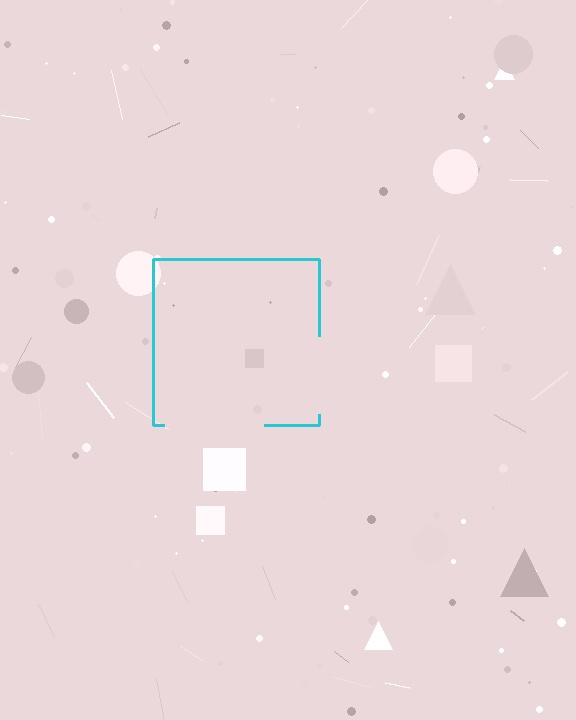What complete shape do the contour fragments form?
The contour fragments form a square.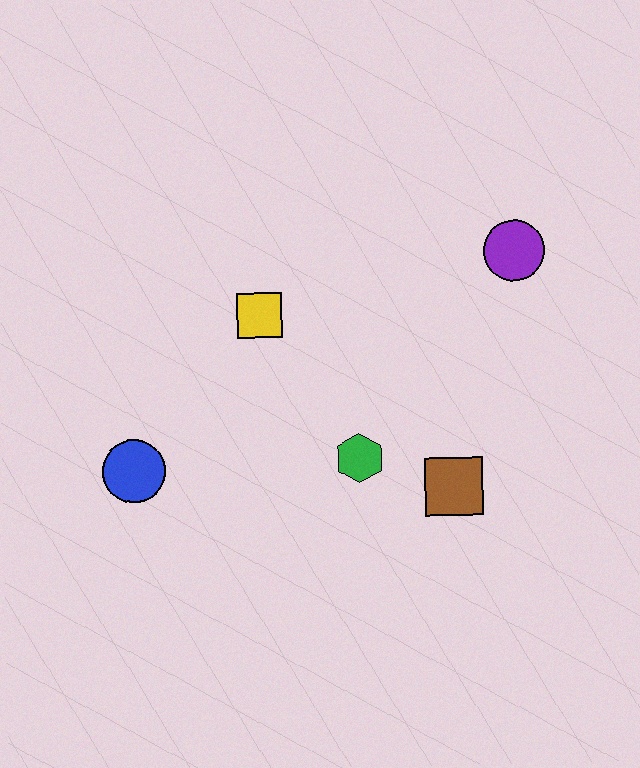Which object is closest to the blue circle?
The yellow square is closest to the blue circle.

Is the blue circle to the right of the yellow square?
No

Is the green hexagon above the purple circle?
No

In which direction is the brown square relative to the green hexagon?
The brown square is to the right of the green hexagon.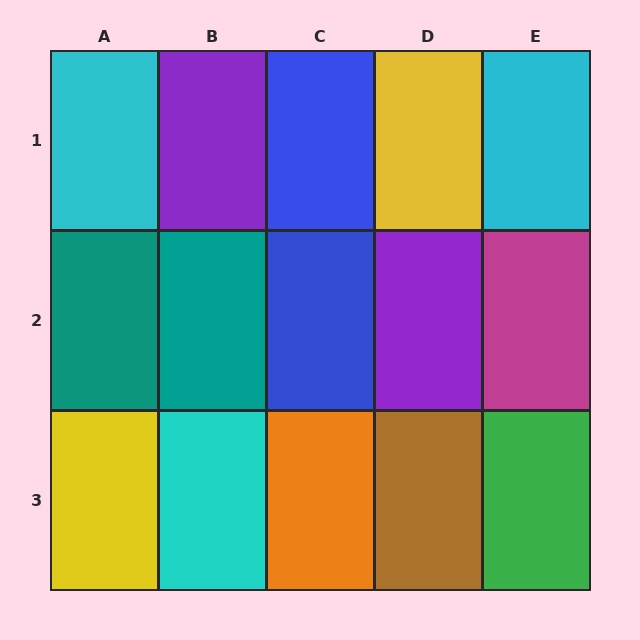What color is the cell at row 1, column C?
Blue.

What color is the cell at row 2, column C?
Blue.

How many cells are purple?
2 cells are purple.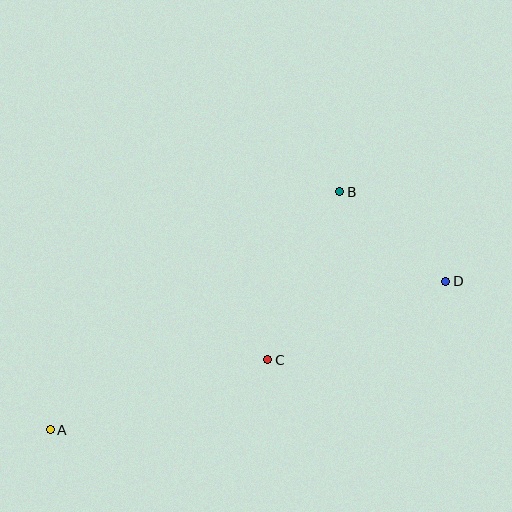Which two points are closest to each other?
Points B and D are closest to each other.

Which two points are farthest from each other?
Points A and D are farthest from each other.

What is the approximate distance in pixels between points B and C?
The distance between B and C is approximately 183 pixels.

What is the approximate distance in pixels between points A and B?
The distance between A and B is approximately 375 pixels.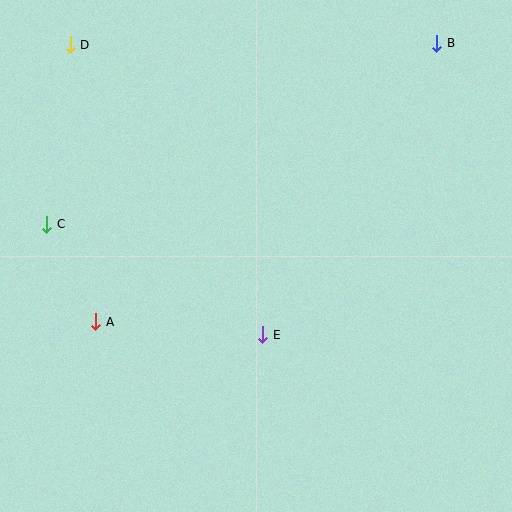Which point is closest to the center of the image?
Point E at (263, 335) is closest to the center.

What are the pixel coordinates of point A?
Point A is at (96, 322).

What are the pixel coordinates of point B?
Point B is at (437, 43).